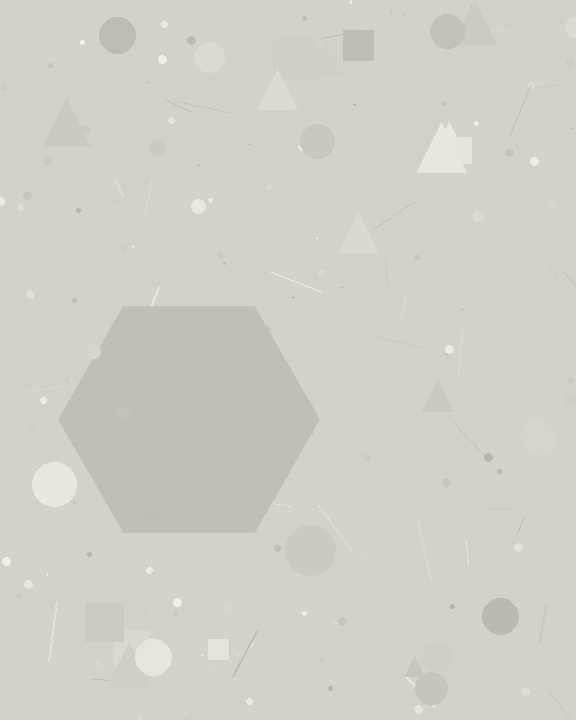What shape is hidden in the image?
A hexagon is hidden in the image.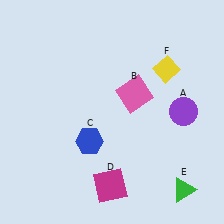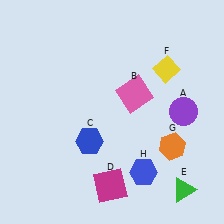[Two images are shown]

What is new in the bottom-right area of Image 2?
A blue hexagon (H) was added in the bottom-right area of Image 2.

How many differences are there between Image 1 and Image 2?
There are 2 differences between the two images.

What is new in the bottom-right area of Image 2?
An orange hexagon (G) was added in the bottom-right area of Image 2.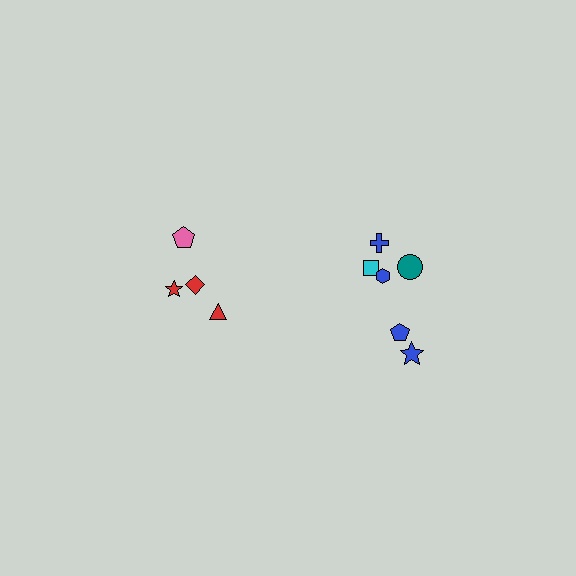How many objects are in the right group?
There are 6 objects.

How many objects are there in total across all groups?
There are 10 objects.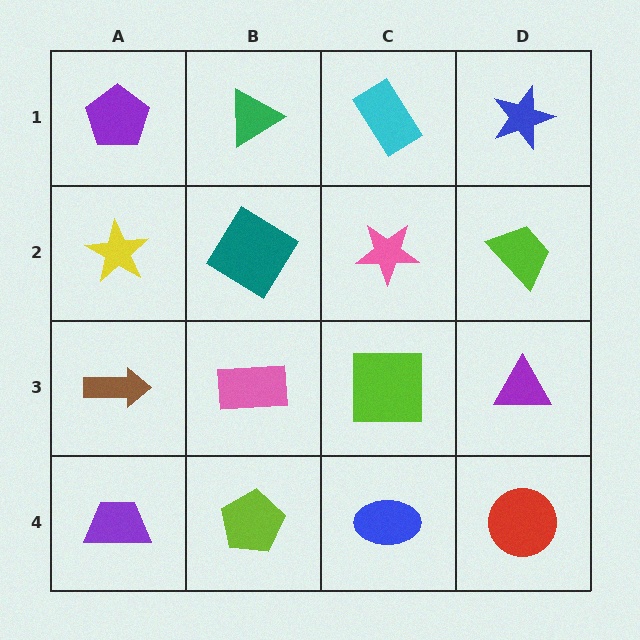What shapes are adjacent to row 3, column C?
A pink star (row 2, column C), a blue ellipse (row 4, column C), a pink rectangle (row 3, column B), a purple triangle (row 3, column D).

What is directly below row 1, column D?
A lime trapezoid.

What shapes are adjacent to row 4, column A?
A brown arrow (row 3, column A), a lime pentagon (row 4, column B).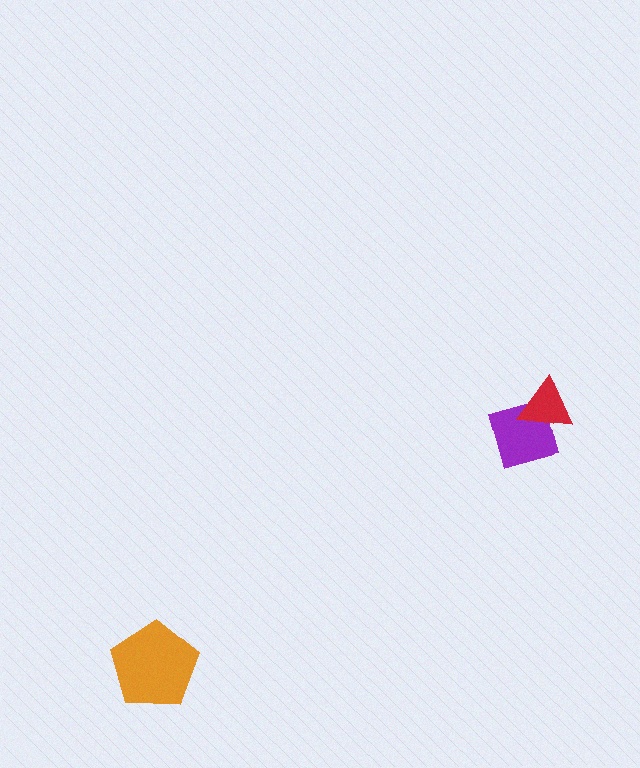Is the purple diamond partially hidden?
Yes, it is partially covered by another shape.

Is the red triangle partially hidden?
No, no other shape covers it.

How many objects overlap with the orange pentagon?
0 objects overlap with the orange pentagon.